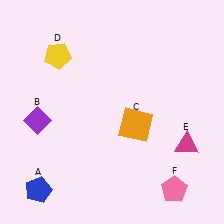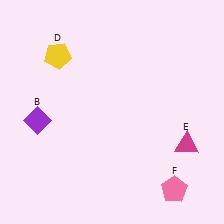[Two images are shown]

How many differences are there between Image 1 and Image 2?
There are 2 differences between the two images.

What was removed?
The orange square (C), the blue pentagon (A) were removed in Image 2.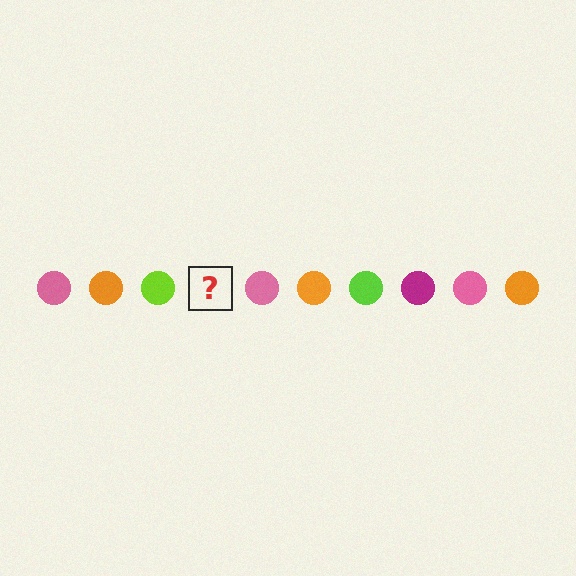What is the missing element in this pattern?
The missing element is a magenta circle.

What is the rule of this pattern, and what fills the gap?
The rule is that the pattern cycles through pink, orange, lime, magenta circles. The gap should be filled with a magenta circle.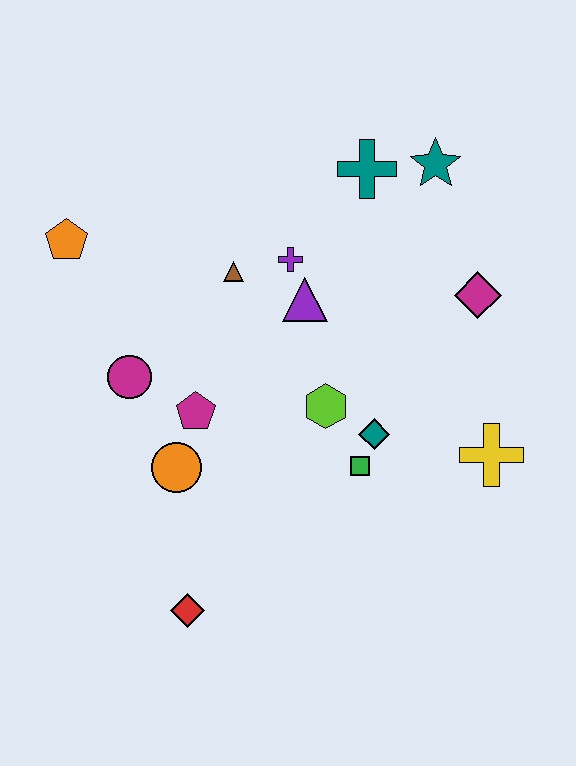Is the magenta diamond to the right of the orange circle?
Yes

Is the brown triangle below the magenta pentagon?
No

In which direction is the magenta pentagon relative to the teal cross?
The magenta pentagon is below the teal cross.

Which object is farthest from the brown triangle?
The red diamond is farthest from the brown triangle.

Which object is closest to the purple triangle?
The purple cross is closest to the purple triangle.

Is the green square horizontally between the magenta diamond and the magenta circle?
Yes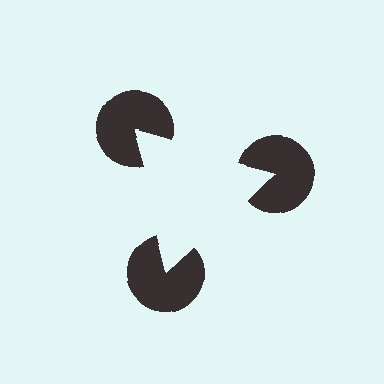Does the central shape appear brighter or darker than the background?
It typically appears slightly brighter than the background, even though no actual brightness change is drawn.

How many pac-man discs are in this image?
There are 3 — one at each vertex of the illusory triangle.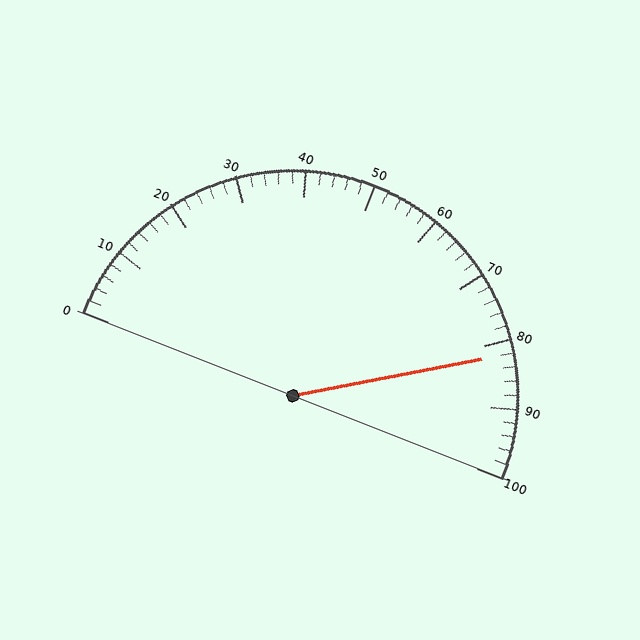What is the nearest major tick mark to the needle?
The nearest major tick mark is 80.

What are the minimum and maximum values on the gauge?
The gauge ranges from 0 to 100.